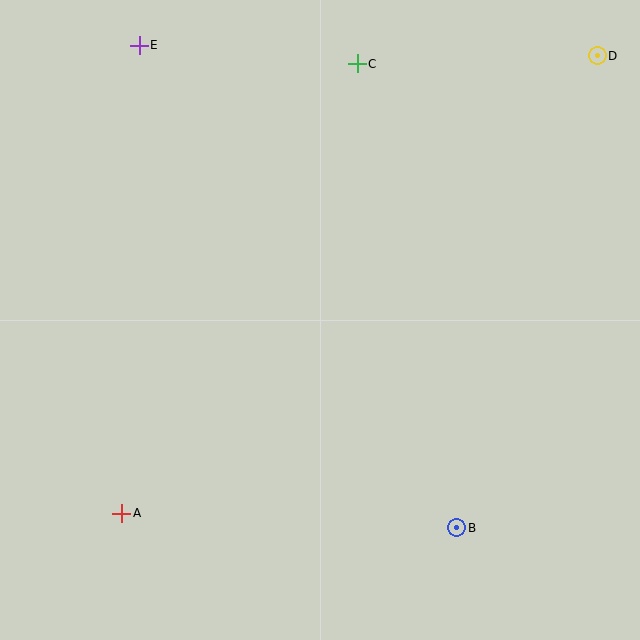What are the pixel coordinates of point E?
Point E is at (139, 45).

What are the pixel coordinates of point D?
Point D is at (597, 56).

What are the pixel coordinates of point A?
Point A is at (122, 513).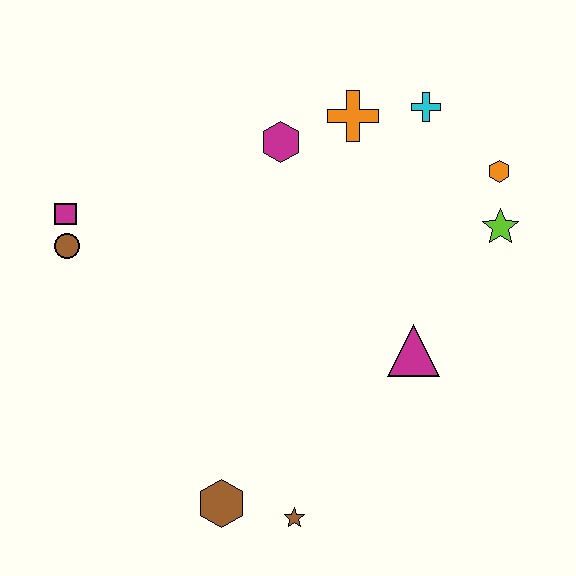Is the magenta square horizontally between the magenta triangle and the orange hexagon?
No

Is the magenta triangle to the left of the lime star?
Yes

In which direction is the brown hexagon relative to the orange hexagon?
The brown hexagon is below the orange hexagon.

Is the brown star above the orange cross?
No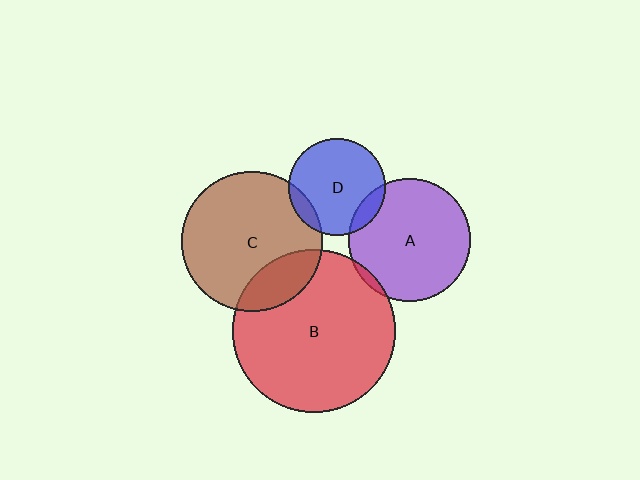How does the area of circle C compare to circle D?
Approximately 2.1 times.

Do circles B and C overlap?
Yes.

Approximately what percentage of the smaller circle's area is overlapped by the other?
Approximately 20%.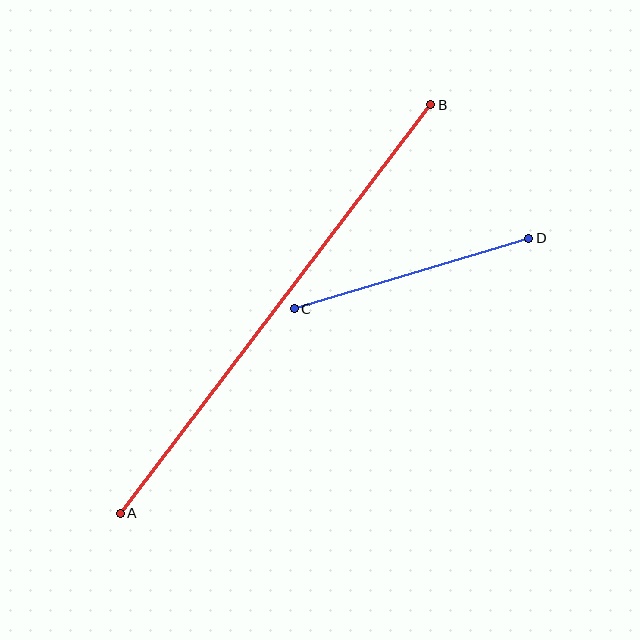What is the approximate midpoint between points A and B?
The midpoint is at approximately (276, 309) pixels.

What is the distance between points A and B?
The distance is approximately 513 pixels.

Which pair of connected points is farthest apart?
Points A and B are farthest apart.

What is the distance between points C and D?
The distance is approximately 245 pixels.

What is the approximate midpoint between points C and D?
The midpoint is at approximately (411, 274) pixels.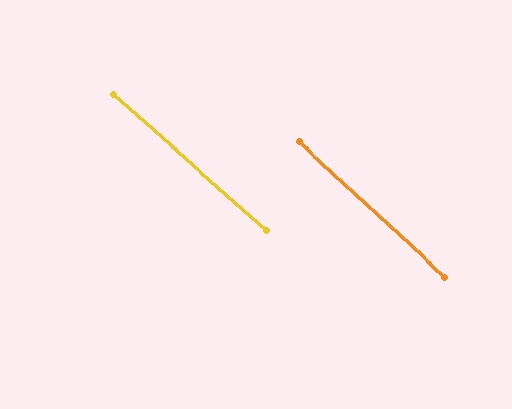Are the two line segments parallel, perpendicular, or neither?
Parallel — their directions differ by only 0.9°.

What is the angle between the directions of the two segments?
Approximately 1 degree.